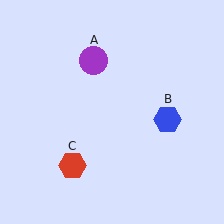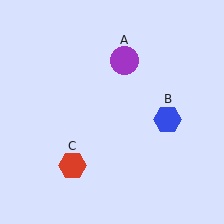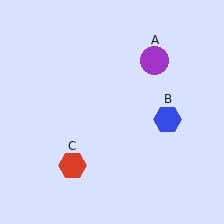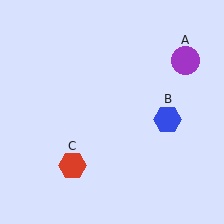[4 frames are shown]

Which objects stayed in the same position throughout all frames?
Blue hexagon (object B) and red hexagon (object C) remained stationary.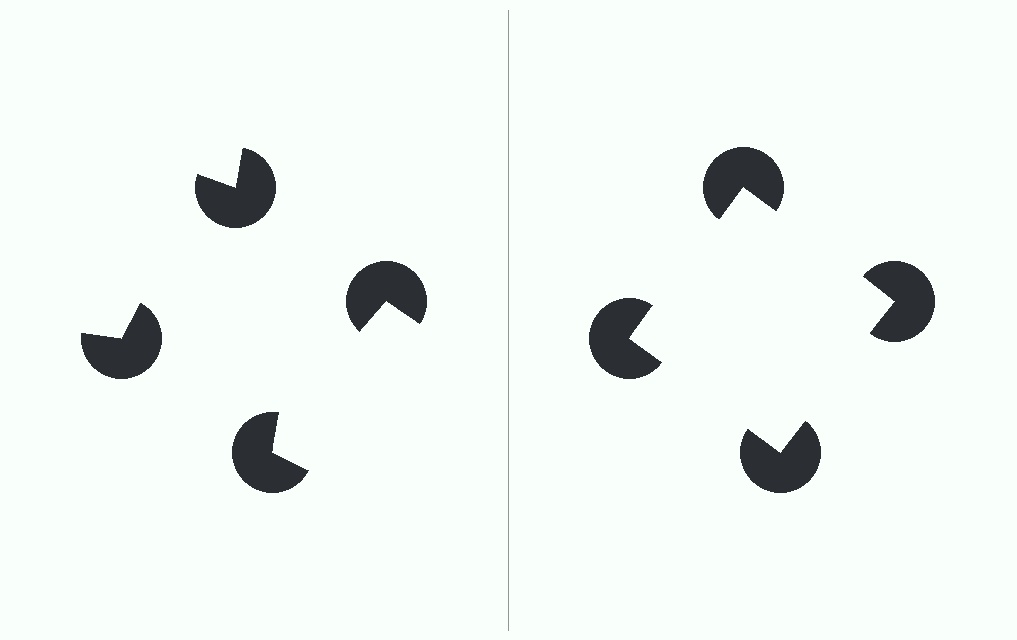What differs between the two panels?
The pac-man discs are positioned identically on both sides; only the wedge orientations differ. On the right they align to a square; on the left they are misaligned.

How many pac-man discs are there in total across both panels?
8 — 4 on each side.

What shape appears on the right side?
An illusory square.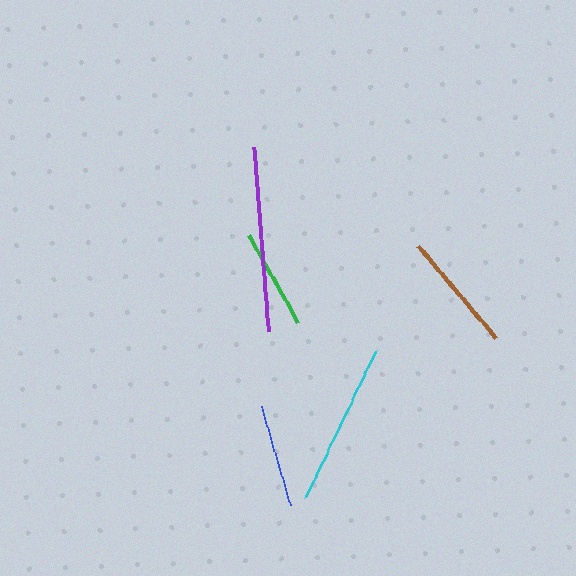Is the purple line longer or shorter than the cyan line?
The purple line is longer than the cyan line.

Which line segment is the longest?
The purple line is the longest at approximately 184 pixels.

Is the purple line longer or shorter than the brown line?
The purple line is longer than the brown line.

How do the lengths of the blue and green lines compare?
The blue and green lines are approximately the same length.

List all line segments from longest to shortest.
From longest to shortest: purple, cyan, brown, blue, green.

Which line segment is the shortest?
The green line is the shortest at approximately 100 pixels.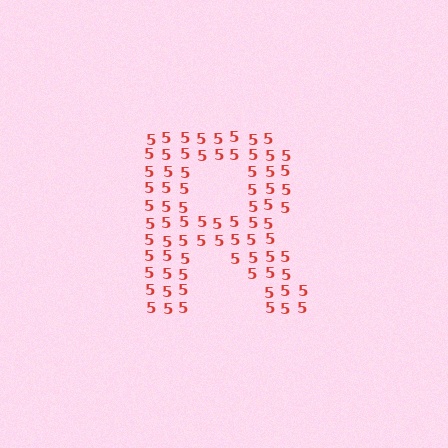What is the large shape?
The large shape is the letter R.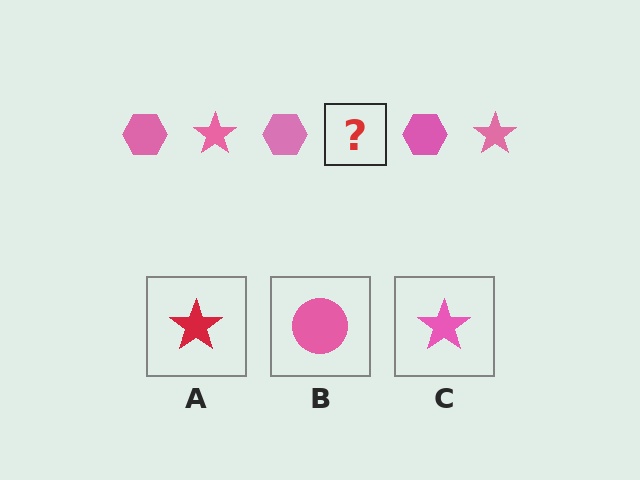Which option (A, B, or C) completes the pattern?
C.